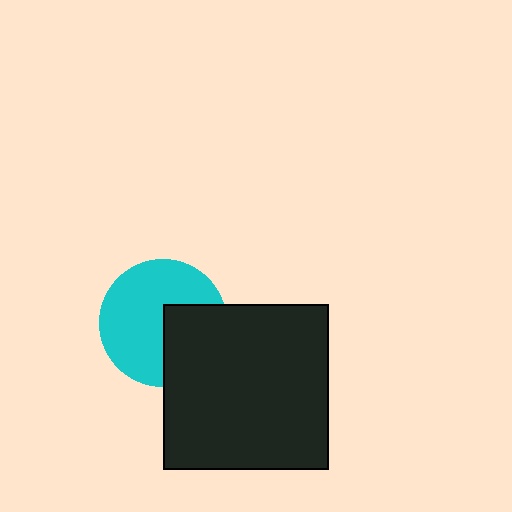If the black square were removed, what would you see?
You would see the complete cyan circle.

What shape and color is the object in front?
The object in front is a black square.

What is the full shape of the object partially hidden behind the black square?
The partially hidden object is a cyan circle.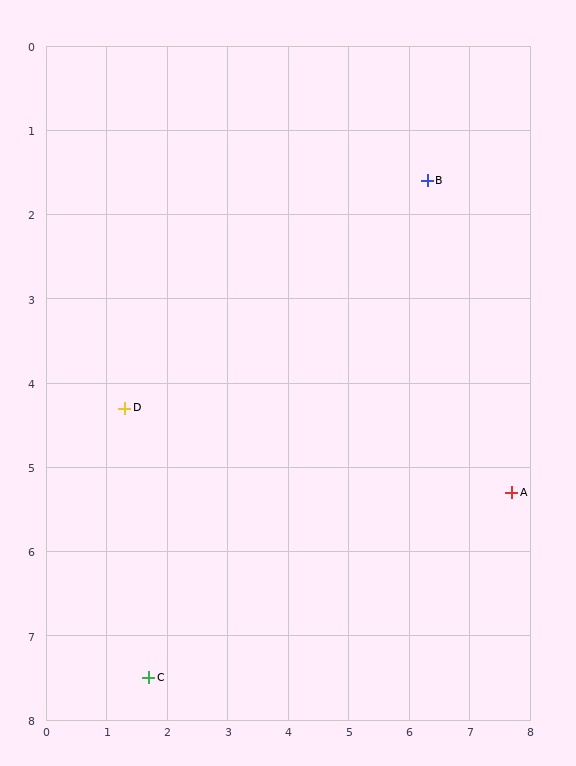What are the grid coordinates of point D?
Point D is at approximately (1.3, 4.3).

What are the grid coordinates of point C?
Point C is at approximately (1.7, 7.5).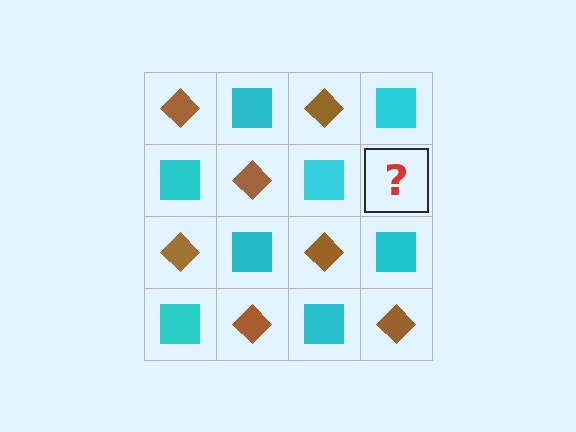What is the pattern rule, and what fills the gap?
The rule is that it alternates brown diamond and cyan square in a checkerboard pattern. The gap should be filled with a brown diamond.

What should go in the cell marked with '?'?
The missing cell should contain a brown diamond.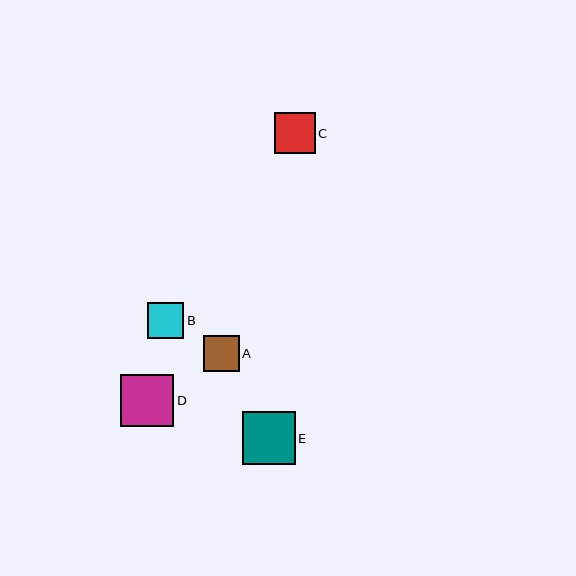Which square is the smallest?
Square A is the smallest with a size of approximately 35 pixels.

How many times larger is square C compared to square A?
Square C is approximately 1.2 times the size of square A.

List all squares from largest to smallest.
From largest to smallest: E, D, C, B, A.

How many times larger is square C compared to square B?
Square C is approximately 1.1 times the size of square B.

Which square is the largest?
Square E is the largest with a size of approximately 53 pixels.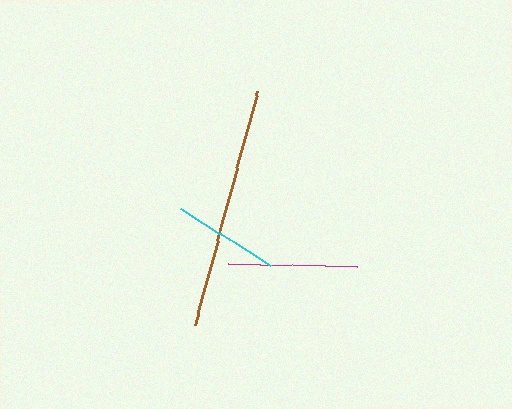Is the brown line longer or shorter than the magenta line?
The brown line is longer than the magenta line.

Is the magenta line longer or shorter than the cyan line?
The magenta line is longer than the cyan line.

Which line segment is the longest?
The brown line is the longest at approximately 242 pixels.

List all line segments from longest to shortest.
From longest to shortest: brown, magenta, cyan.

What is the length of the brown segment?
The brown segment is approximately 242 pixels long.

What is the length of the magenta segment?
The magenta segment is approximately 130 pixels long.